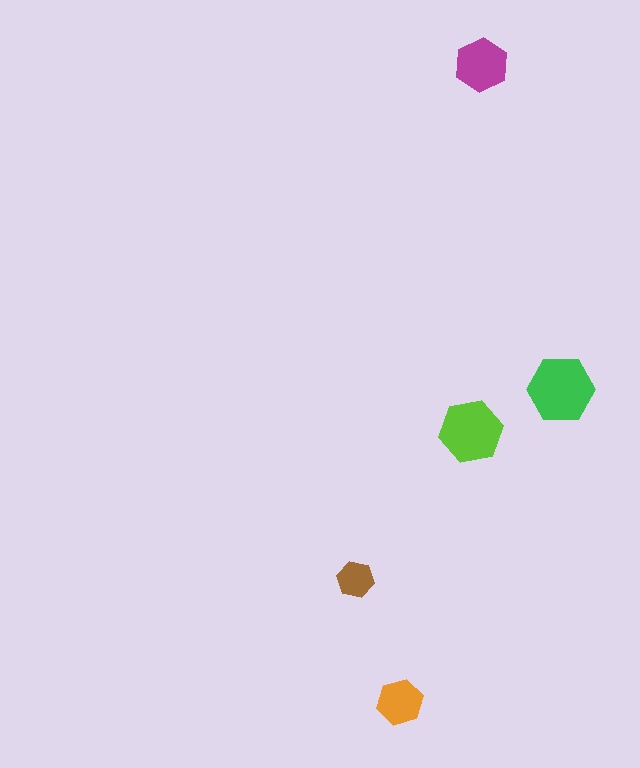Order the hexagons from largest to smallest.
the green one, the lime one, the magenta one, the orange one, the brown one.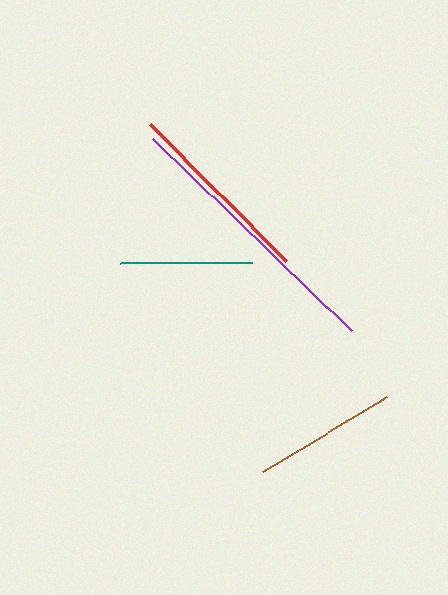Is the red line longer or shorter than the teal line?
The red line is longer than the teal line.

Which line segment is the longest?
The purple line is the longest at approximately 277 pixels.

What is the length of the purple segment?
The purple segment is approximately 277 pixels long.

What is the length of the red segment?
The red segment is approximately 192 pixels long.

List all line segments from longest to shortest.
From longest to shortest: purple, red, brown, teal.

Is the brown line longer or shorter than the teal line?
The brown line is longer than the teal line.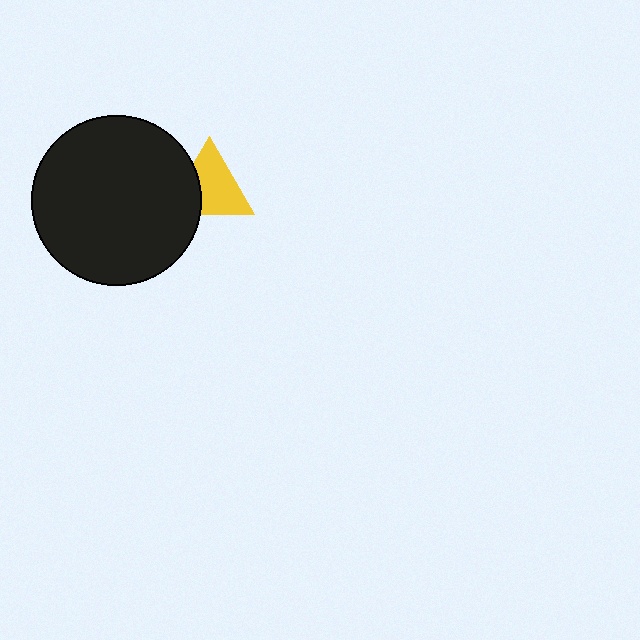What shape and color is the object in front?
The object in front is a black circle.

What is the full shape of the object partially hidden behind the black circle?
The partially hidden object is a yellow triangle.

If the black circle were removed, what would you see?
You would see the complete yellow triangle.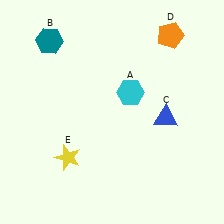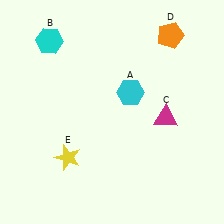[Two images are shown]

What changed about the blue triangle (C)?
In Image 1, C is blue. In Image 2, it changed to magenta.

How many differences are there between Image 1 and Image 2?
There are 2 differences between the two images.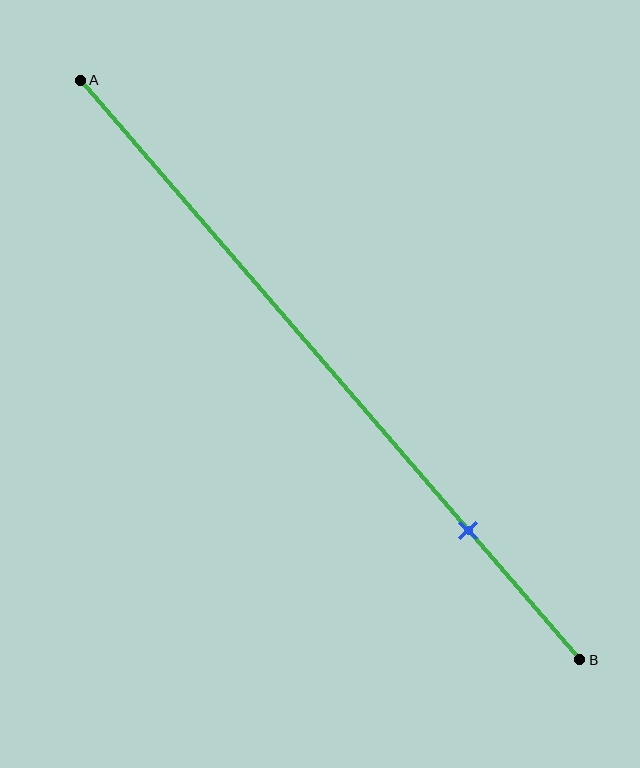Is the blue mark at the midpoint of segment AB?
No, the mark is at about 80% from A, not at the 50% midpoint.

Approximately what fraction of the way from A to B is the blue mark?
The blue mark is approximately 80% of the way from A to B.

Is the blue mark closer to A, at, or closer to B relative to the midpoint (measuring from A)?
The blue mark is closer to point B than the midpoint of segment AB.